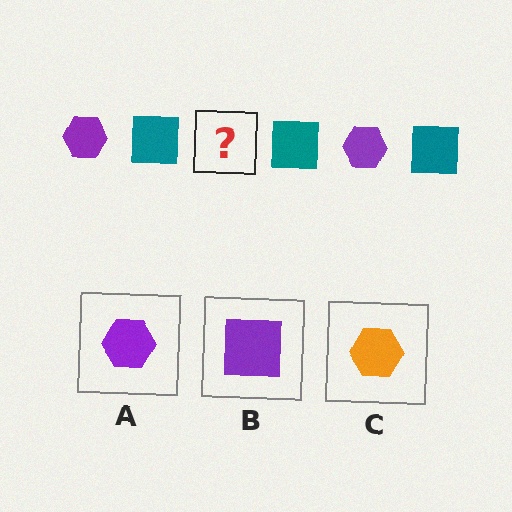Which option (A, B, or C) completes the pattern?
A.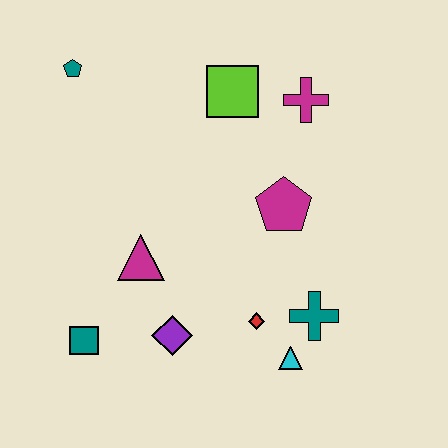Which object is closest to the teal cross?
The cyan triangle is closest to the teal cross.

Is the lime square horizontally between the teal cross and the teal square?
Yes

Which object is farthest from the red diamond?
The teal pentagon is farthest from the red diamond.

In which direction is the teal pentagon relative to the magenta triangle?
The teal pentagon is above the magenta triangle.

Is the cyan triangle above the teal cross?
No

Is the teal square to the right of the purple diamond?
No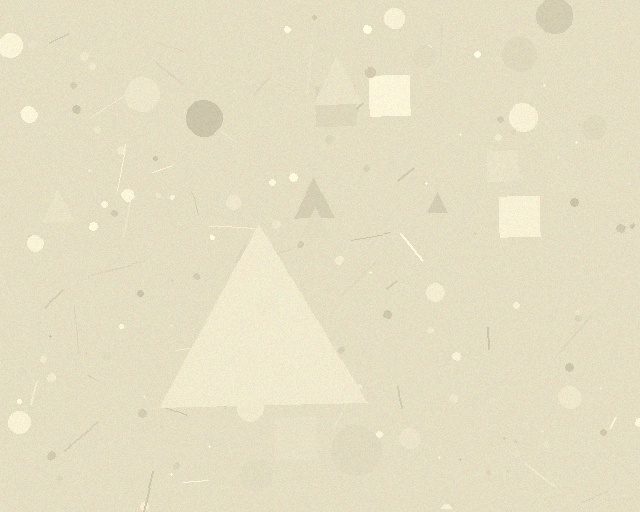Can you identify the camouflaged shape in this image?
The camouflaged shape is a triangle.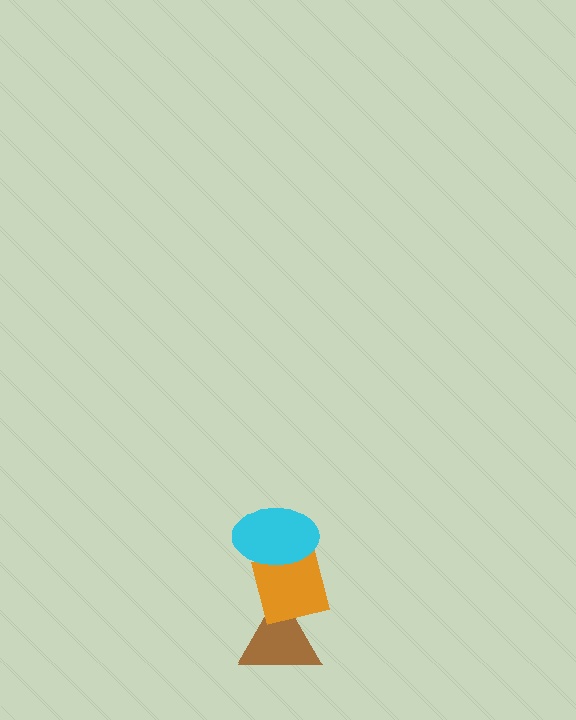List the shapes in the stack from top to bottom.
From top to bottom: the cyan ellipse, the orange square, the brown triangle.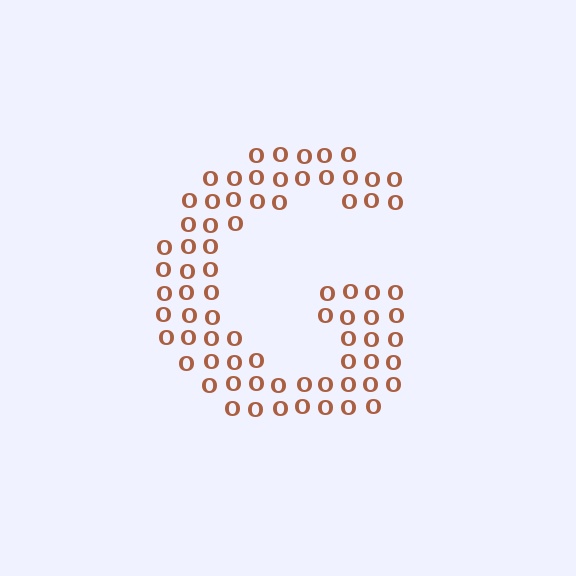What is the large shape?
The large shape is the letter G.